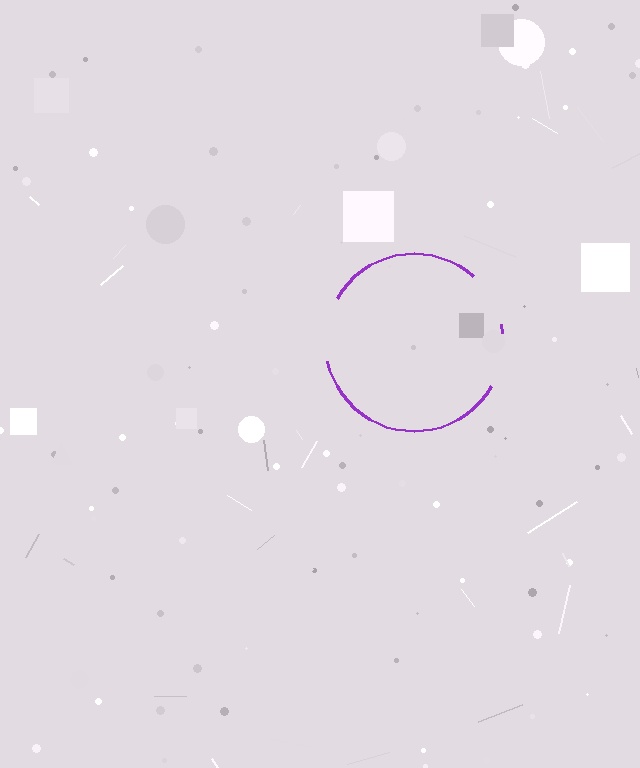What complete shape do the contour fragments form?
The contour fragments form a circle.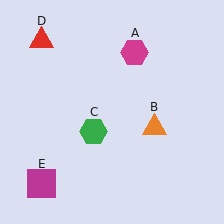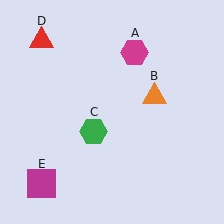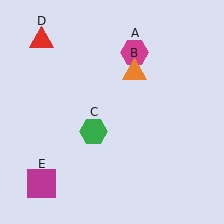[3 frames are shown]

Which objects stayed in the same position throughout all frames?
Magenta hexagon (object A) and green hexagon (object C) and red triangle (object D) and magenta square (object E) remained stationary.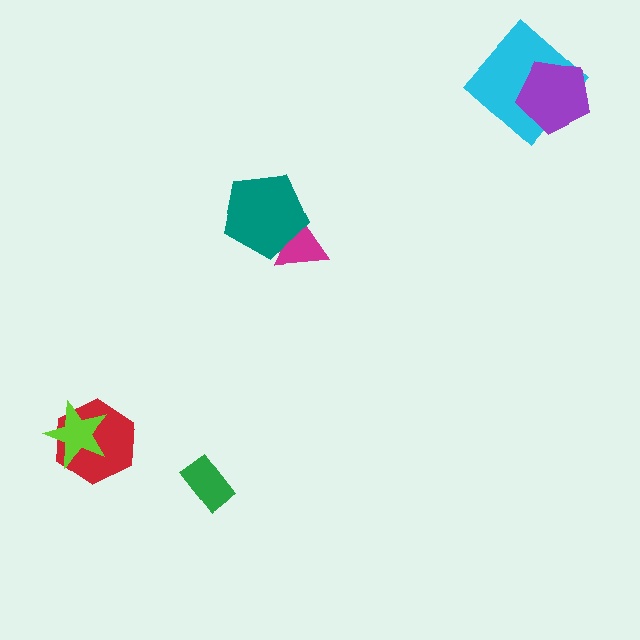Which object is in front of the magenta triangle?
The teal pentagon is in front of the magenta triangle.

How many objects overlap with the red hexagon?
1 object overlaps with the red hexagon.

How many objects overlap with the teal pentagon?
1 object overlaps with the teal pentagon.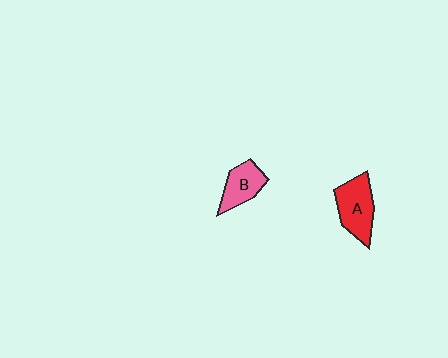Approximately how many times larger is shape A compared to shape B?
Approximately 1.3 times.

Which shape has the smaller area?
Shape B (pink).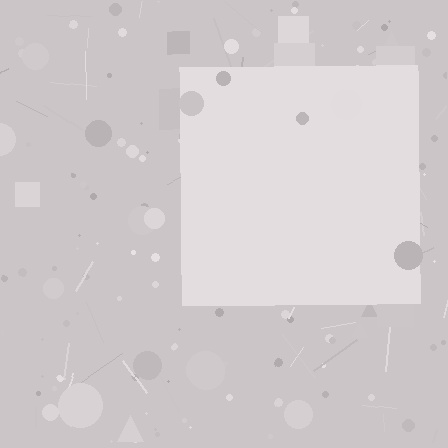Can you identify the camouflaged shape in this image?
The camouflaged shape is a square.